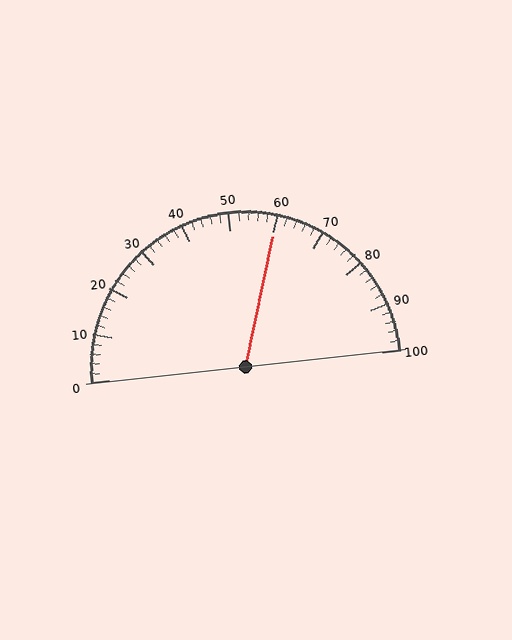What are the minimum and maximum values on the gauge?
The gauge ranges from 0 to 100.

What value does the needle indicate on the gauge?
The needle indicates approximately 60.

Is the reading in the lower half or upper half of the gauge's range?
The reading is in the upper half of the range (0 to 100).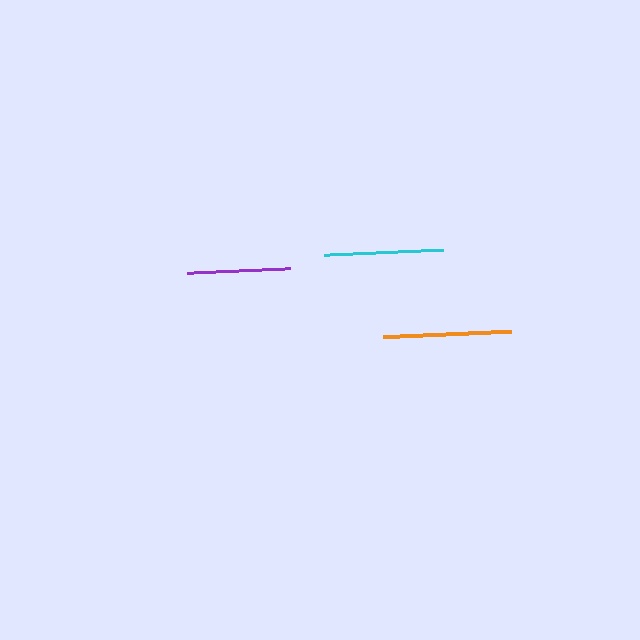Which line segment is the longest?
The orange line is the longest at approximately 128 pixels.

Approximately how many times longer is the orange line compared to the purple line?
The orange line is approximately 1.2 times the length of the purple line.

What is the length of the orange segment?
The orange segment is approximately 128 pixels long.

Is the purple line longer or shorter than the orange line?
The orange line is longer than the purple line.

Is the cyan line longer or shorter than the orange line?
The orange line is longer than the cyan line.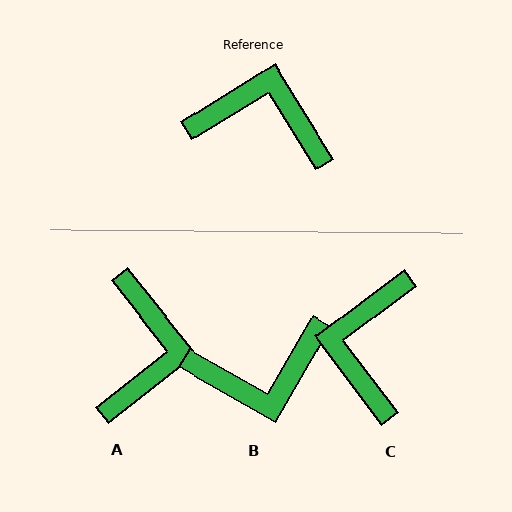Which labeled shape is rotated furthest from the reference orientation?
B, about 152 degrees away.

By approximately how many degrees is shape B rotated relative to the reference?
Approximately 152 degrees clockwise.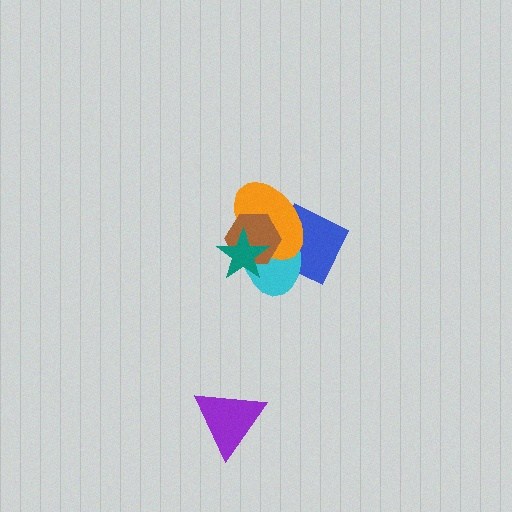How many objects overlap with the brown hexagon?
4 objects overlap with the brown hexagon.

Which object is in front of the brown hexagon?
The teal star is in front of the brown hexagon.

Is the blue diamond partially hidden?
Yes, it is partially covered by another shape.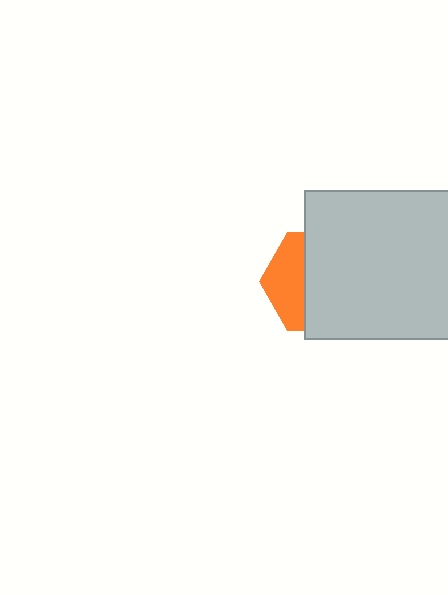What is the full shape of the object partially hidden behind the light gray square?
The partially hidden object is an orange hexagon.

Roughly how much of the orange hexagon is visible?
A small part of it is visible (roughly 35%).